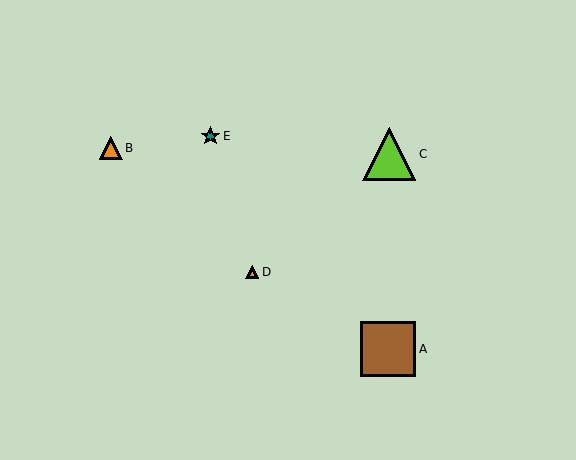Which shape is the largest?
The brown square (labeled A) is the largest.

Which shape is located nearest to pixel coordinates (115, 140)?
The orange triangle (labeled B) at (111, 148) is nearest to that location.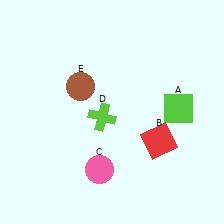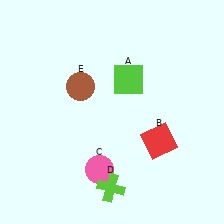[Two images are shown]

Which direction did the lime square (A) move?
The lime square (A) moved left.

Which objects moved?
The objects that moved are: the lime square (A), the lime cross (D).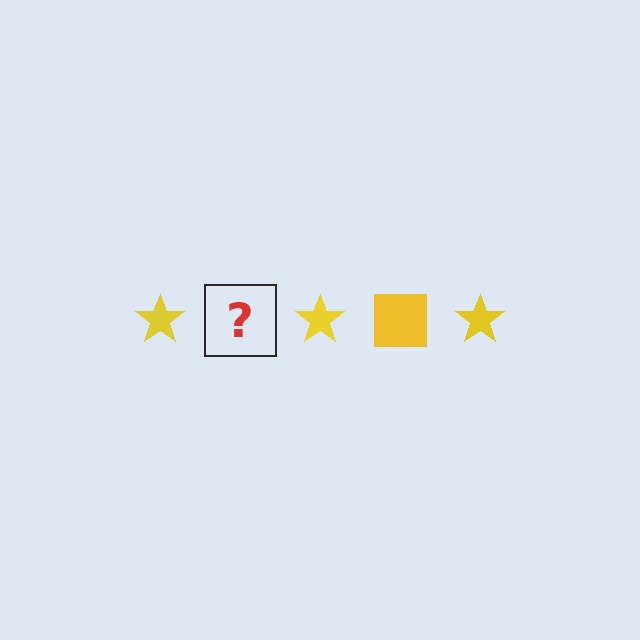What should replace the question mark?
The question mark should be replaced with a yellow square.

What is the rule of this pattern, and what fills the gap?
The rule is that the pattern cycles through star, square shapes in yellow. The gap should be filled with a yellow square.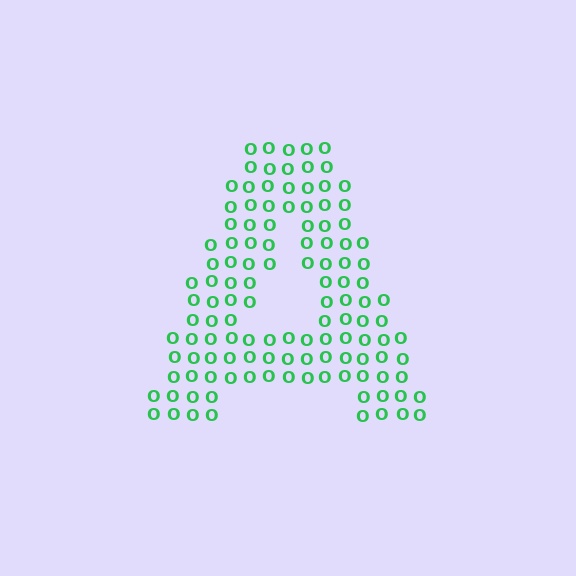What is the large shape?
The large shape is the letter A.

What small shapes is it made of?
It is made of small letter O's.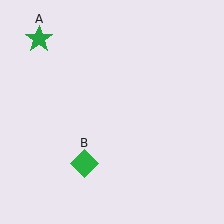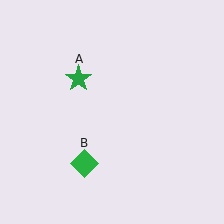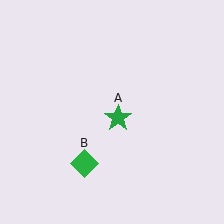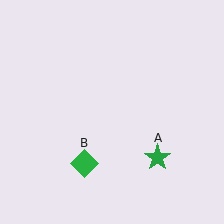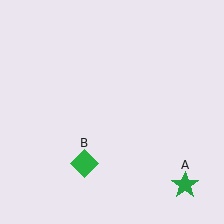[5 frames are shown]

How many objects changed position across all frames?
1 object changed position: green star (object A).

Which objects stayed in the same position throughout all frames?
Green diamond (object B) remained stationary.